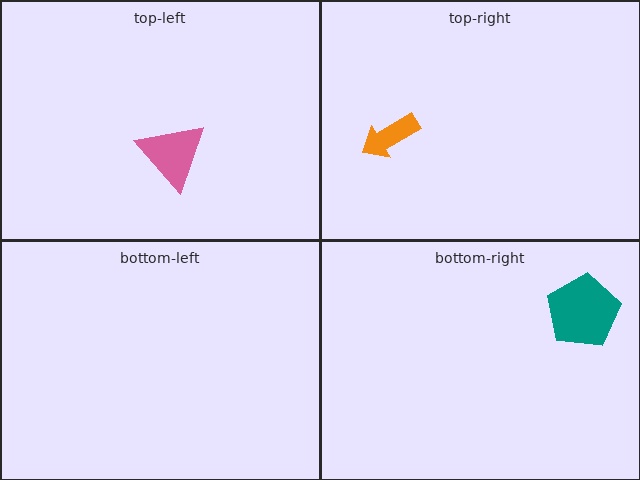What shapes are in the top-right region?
The orange arrow.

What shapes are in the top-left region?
The pink triangle.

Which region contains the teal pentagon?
The bottom-right region.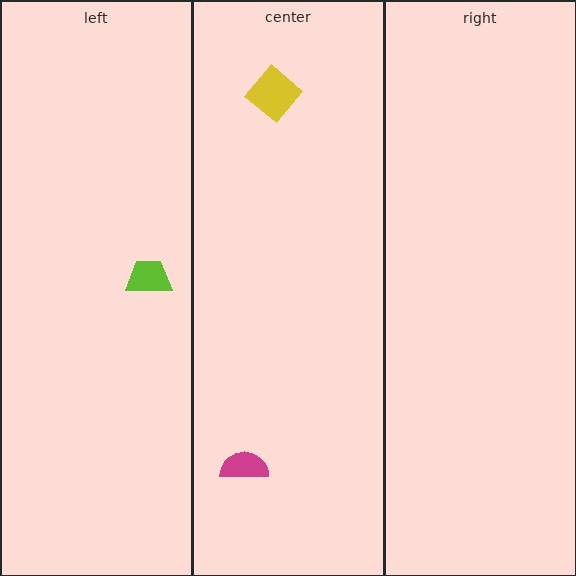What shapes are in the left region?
The lime trapezoid.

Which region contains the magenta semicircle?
The center region.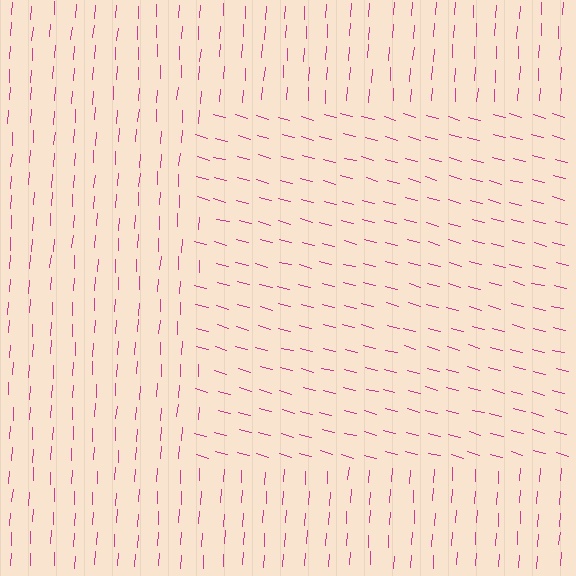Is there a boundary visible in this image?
Yes, there is a texture boundary formed by a change in line orientation.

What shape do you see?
I see a rectangle.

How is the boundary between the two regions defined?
The boundary is defined purely by a change in line orientation (approximately 78 degrees difference). All lines are the same color and thickness.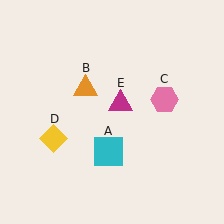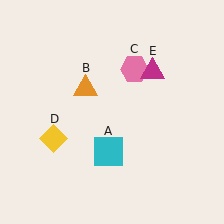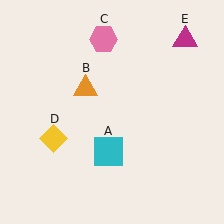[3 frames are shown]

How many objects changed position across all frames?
2 objects changed position: pink hexagon (object C), magenta triangle (object E).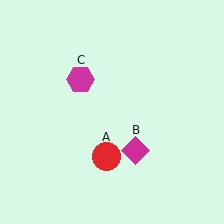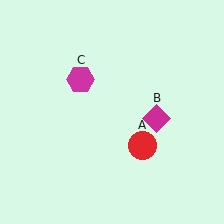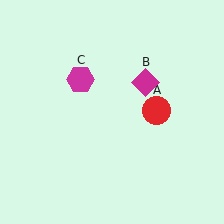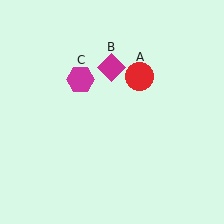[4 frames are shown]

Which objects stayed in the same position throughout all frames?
Magenta hexagon (object C) remained stationary.